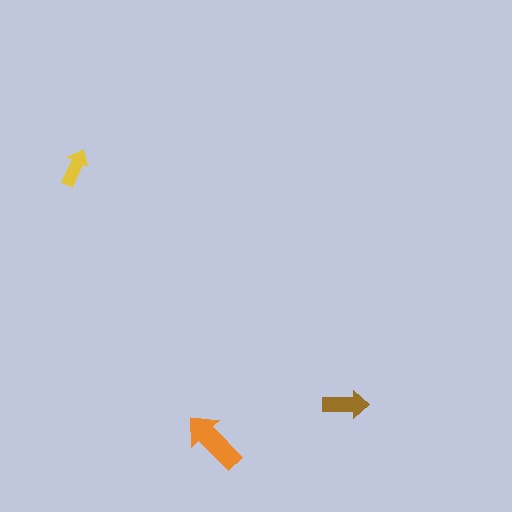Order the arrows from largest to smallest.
the orange one, the brown one, the yellow one.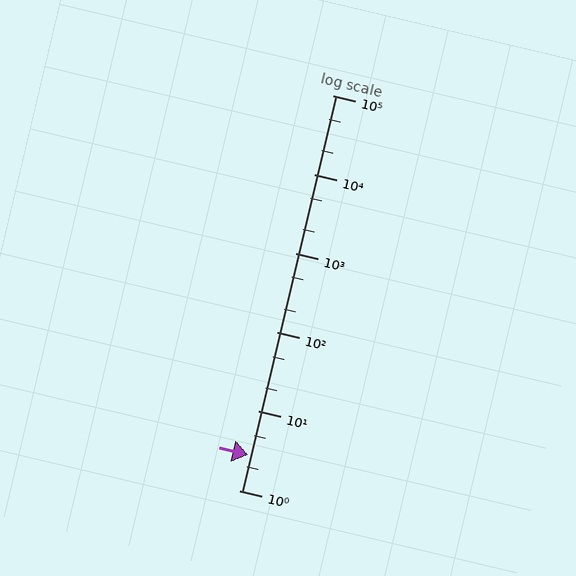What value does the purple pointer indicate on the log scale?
The pointer indicates approximately 2.8.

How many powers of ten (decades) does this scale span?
The scale spans 5 decades, from 1 to 100000.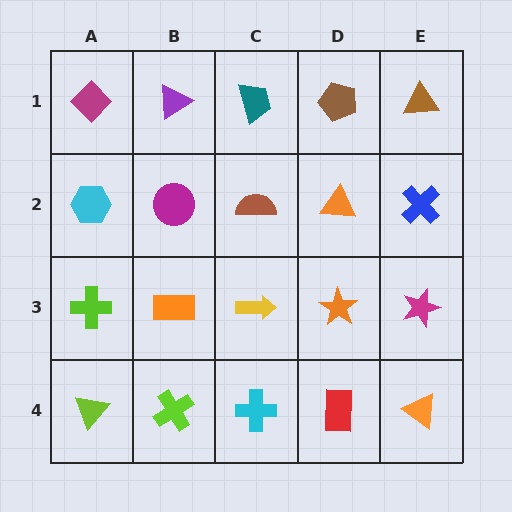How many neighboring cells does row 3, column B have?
4.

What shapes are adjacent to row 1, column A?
A cyan hexagon (row 2, column A), a purple triangle (row 1, column B).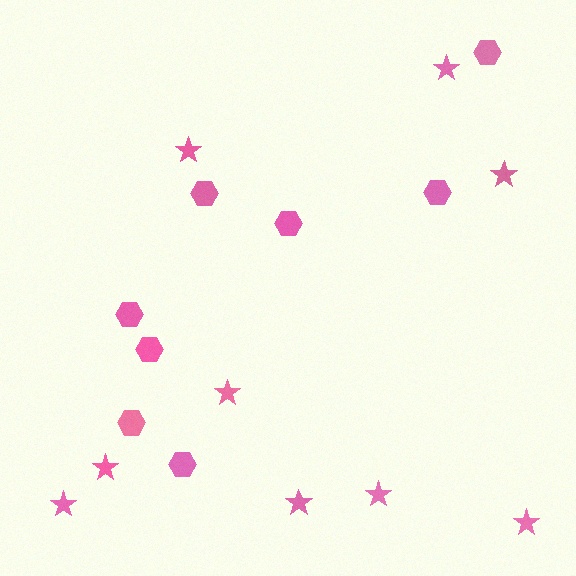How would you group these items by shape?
There are 2 groups: one group of stars (9) and one group of hexagons (8).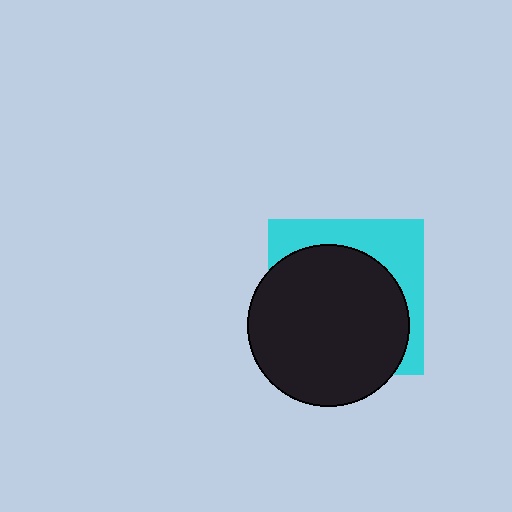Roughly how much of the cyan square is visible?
A small part of it is visible (roughly 32%).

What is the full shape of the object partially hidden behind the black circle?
The partially hidden object is a cyan square.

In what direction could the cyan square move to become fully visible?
The cyan square could move toward the upper-right. That would shift it out from behind the black circle entirely.